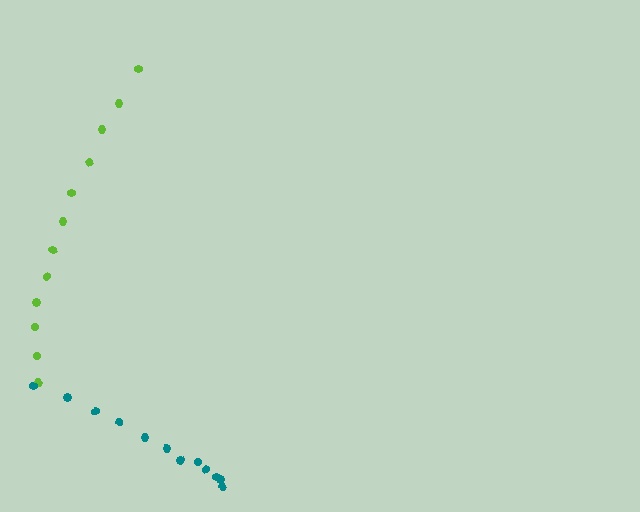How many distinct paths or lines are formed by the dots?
There are 2 distinct paths.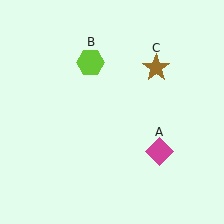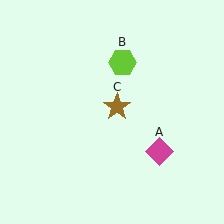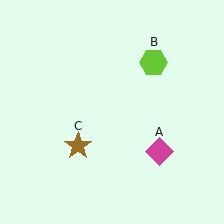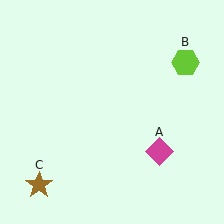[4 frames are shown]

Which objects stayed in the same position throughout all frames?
Magenta diamond (object A) remained stationary.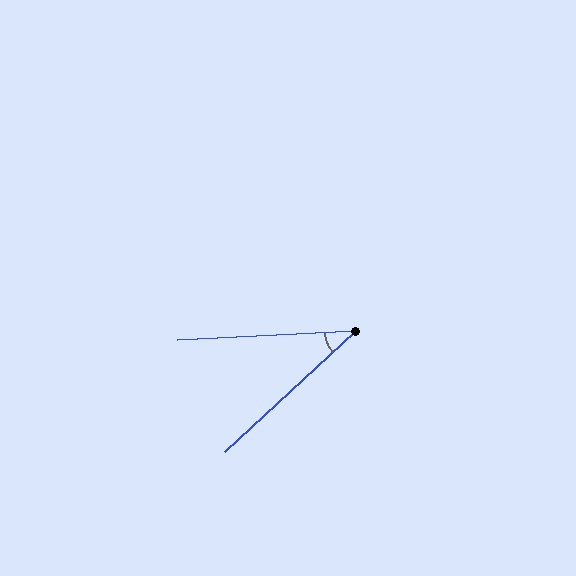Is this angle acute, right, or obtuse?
It is acute.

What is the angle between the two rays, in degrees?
Approximately 40 degrees.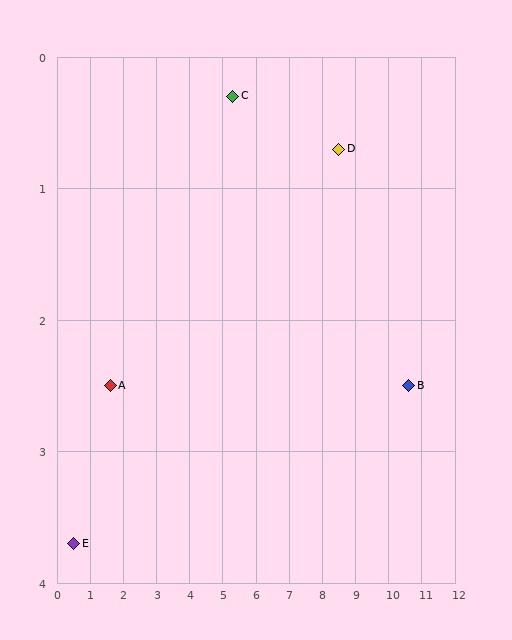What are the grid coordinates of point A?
Point A is at approximately (1.6, 2.5).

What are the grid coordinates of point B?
Point B is at approximately (10.6, 2.5).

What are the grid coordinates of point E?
Point E is at approximately (0.5, 3.7).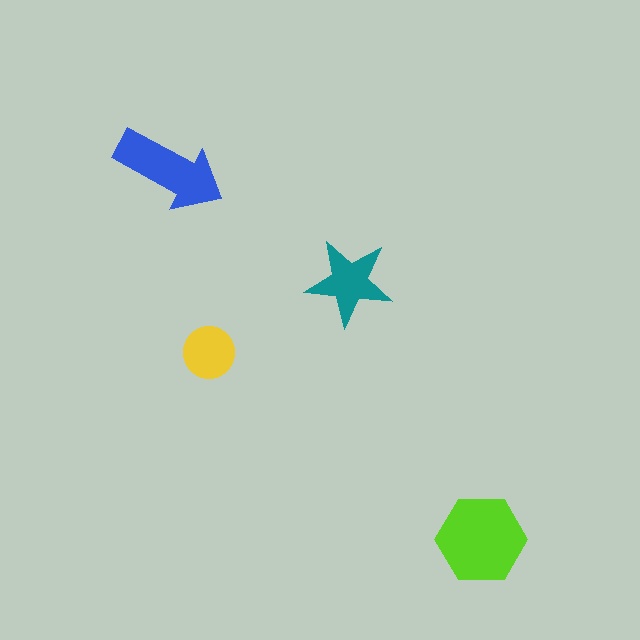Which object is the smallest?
The yellow circle.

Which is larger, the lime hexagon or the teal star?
The lime hexagon.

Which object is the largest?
The lime hexagon.